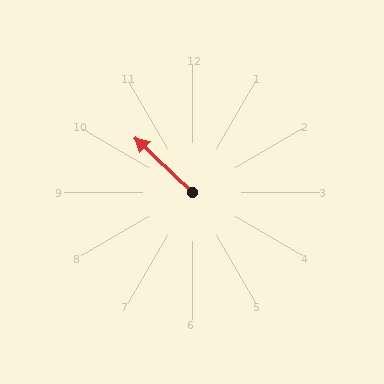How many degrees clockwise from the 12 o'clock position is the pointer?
Approximately 313 degrees.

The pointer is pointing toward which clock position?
Roughly 10 o'clock.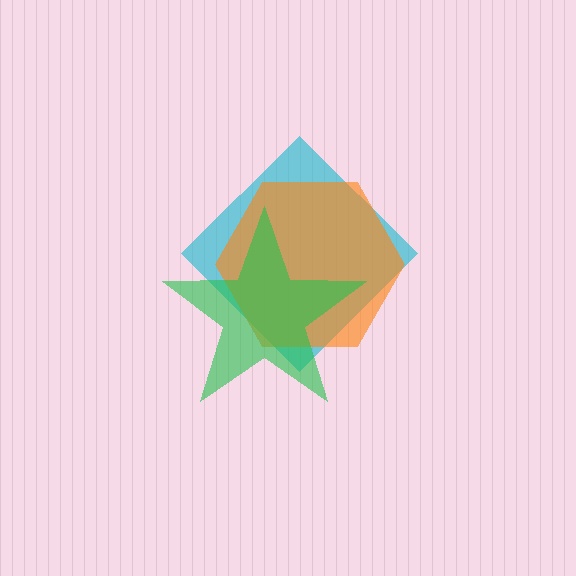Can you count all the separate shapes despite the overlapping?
Yes, there are 3 separate shapes.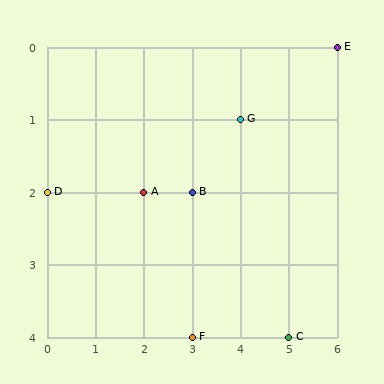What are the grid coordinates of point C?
Point C is at grid coordinates (5, 4).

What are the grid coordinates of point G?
Point G is at grid coordinates (4, 1).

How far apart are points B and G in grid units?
Points B and G are 1 column and 1 row apart (about 1.4 grid units diagonally).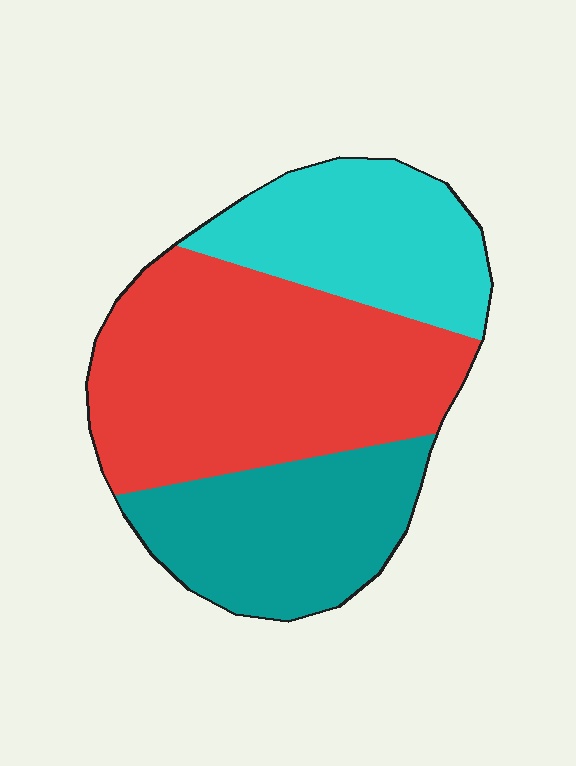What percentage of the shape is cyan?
Cyan takes up between a sixth and a third of the shape.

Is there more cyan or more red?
Red.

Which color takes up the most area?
Red, at roughly 50%.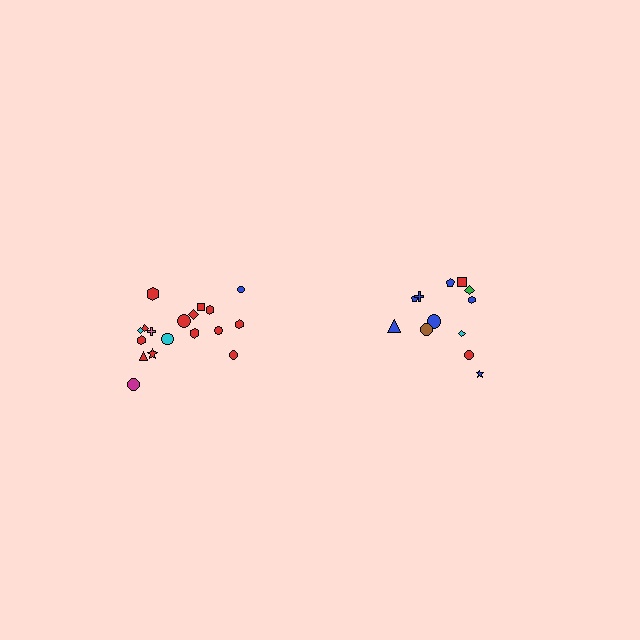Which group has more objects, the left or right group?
The left group.